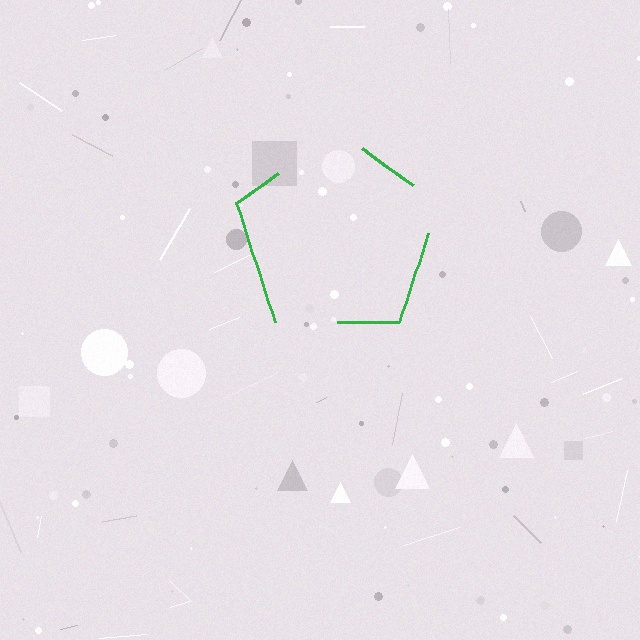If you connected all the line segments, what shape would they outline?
They would outline a pentagon.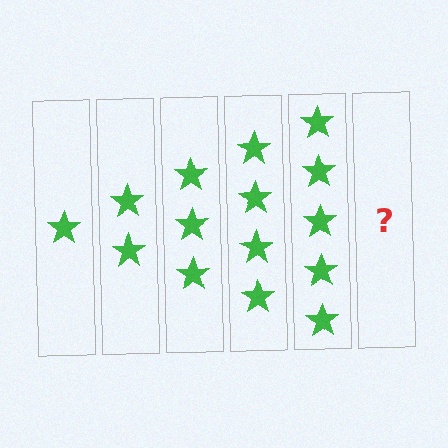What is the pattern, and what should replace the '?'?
The pattern is that each step adds one more star. The '?' should be 6 stars.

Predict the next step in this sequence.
The next step is 6 stars.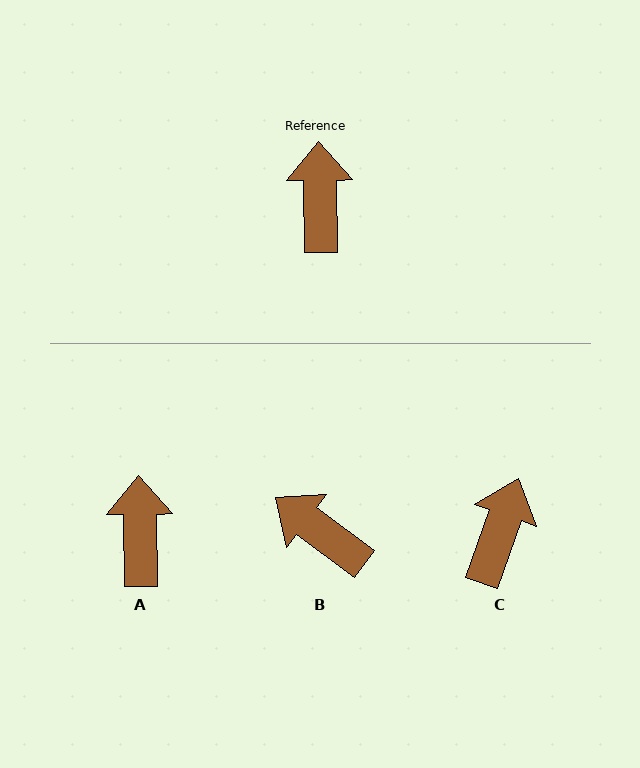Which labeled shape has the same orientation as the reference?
A.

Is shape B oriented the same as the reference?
No, it is off by about 52 degrees.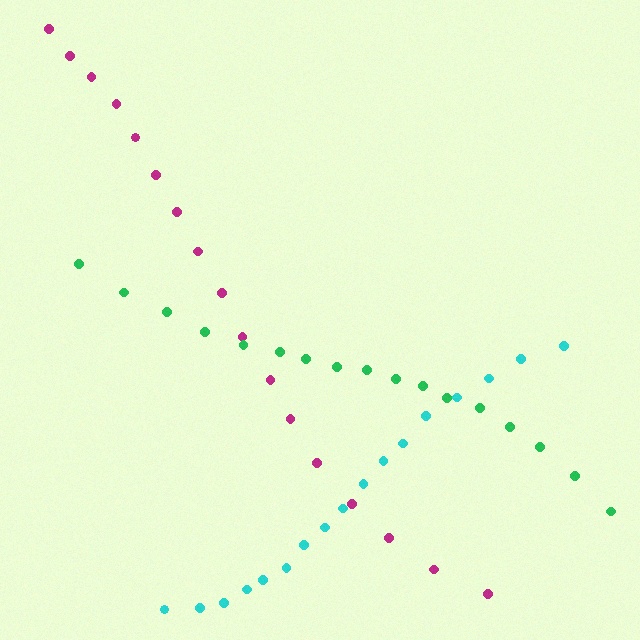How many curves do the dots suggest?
There are 3 distinct paths.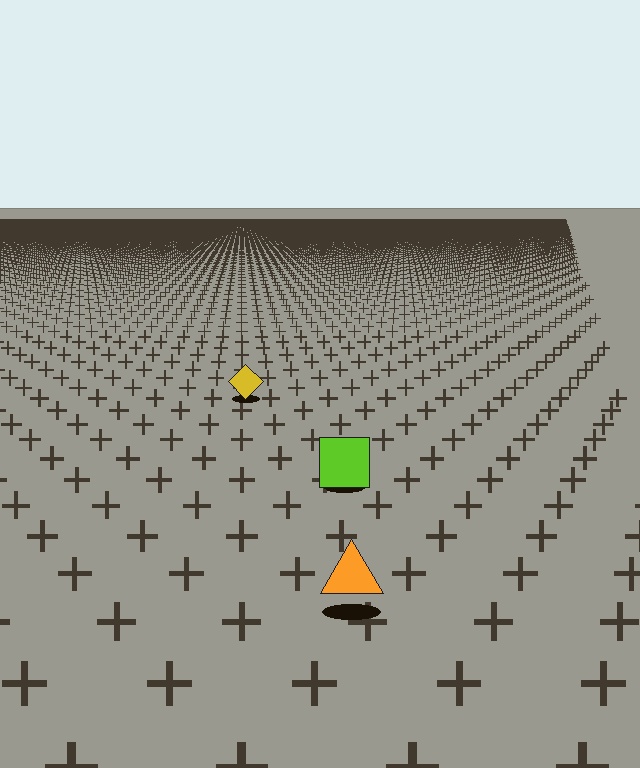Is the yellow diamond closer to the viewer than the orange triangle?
No. The orange triangle is closer — you can tell from the texture gradient: the ground texture is coarser near it.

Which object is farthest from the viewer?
The yellow diamond is farthest from the viewer. It appears smaller and the ground texture around it is denser.